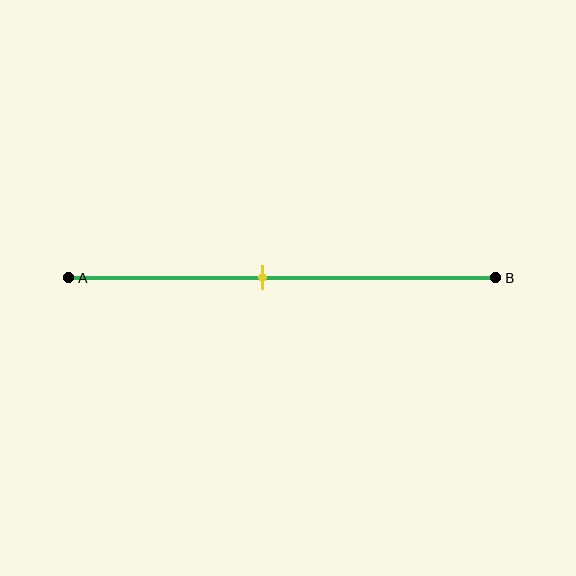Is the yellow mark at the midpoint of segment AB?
No, the mark is at about 45% from A, not at the 50% midpoint.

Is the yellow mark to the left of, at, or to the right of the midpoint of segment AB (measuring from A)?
The yellow mark is to the left of the midpoint of segment AB.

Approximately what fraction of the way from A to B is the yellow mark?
The yellow mark is approximately 45% of the way from A to B.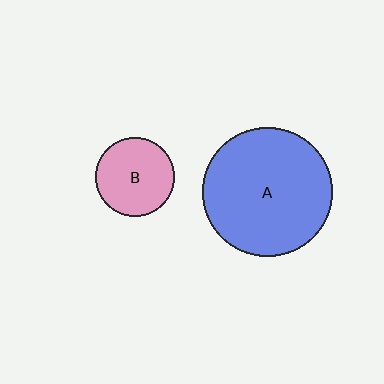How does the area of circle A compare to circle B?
Approximately 2.7 times.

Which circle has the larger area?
Circle A (blue).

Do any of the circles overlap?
No, none of the circles overlap.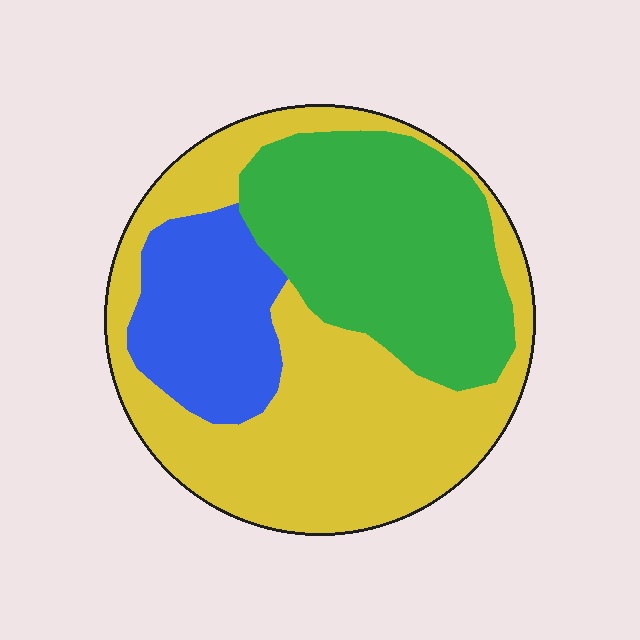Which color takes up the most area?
Yellow, at roughly 50%.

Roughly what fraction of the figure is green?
Green covers 33% of the figure.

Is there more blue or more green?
Green.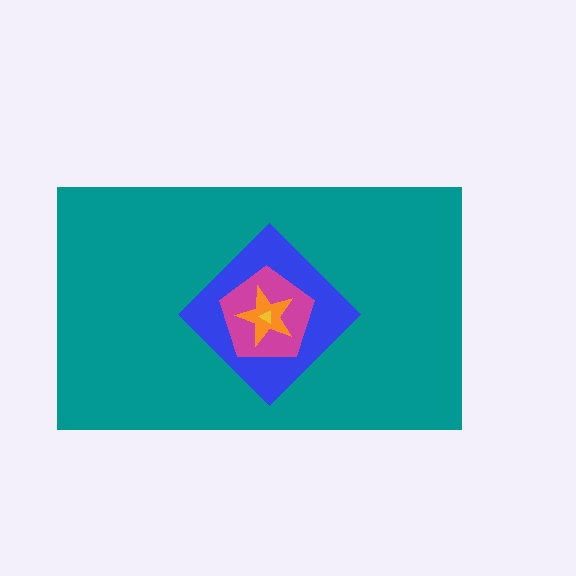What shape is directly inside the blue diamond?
The magenta pentagon.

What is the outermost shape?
The teal rectangle.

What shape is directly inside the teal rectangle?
The blue diamond.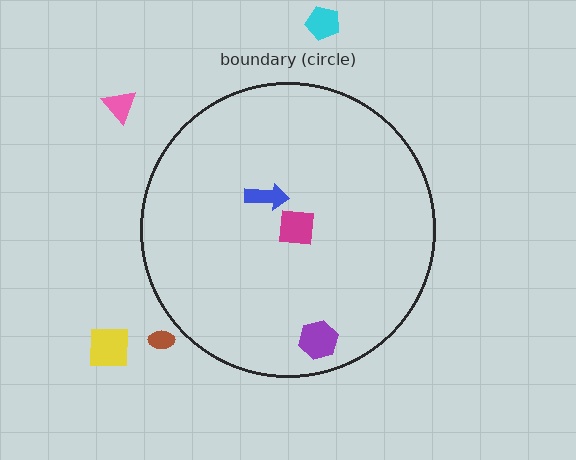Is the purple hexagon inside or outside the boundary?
Inside.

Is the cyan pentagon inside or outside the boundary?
Outside.